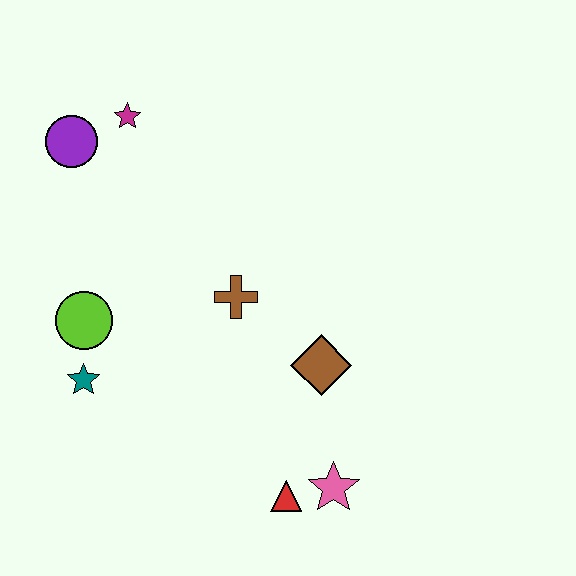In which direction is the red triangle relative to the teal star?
The red triangle is to the right of the teal star.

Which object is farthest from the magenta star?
The pink star is farthest from the magenta star.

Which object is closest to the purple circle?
The magenta star is closest to the purple circle.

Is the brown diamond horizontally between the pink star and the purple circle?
Yes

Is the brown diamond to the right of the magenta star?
Yes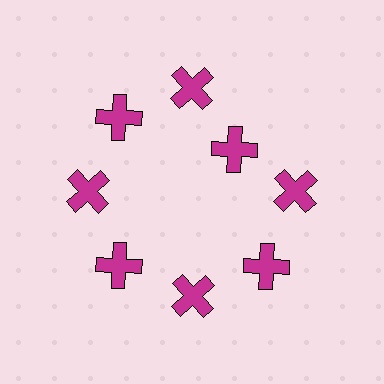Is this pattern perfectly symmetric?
No. The 8 magenta crosses are arranged in a ring, but one element near the 2 o'clock position is pulled inward toward the center, breaking the 8-fold rotational symmetry.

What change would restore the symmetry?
The symmetry would be restored by moving it outward, back onto the ring so that all 8 crosses sit at equal angles and equal distance from the center.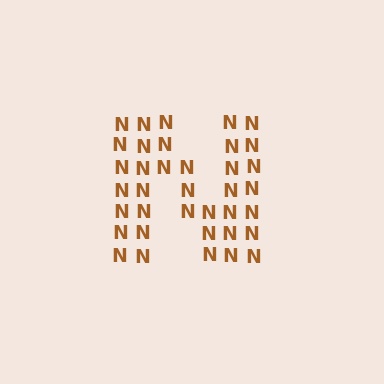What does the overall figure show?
The overall figure shows the letter N.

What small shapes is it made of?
It is made of small letter N's.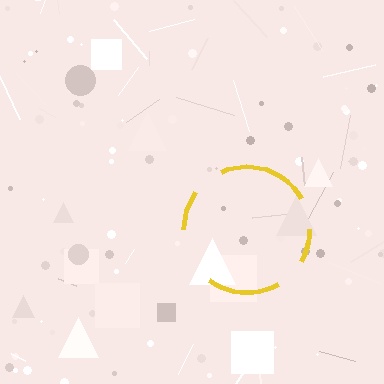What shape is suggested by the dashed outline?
The dashed outline suggests a circle.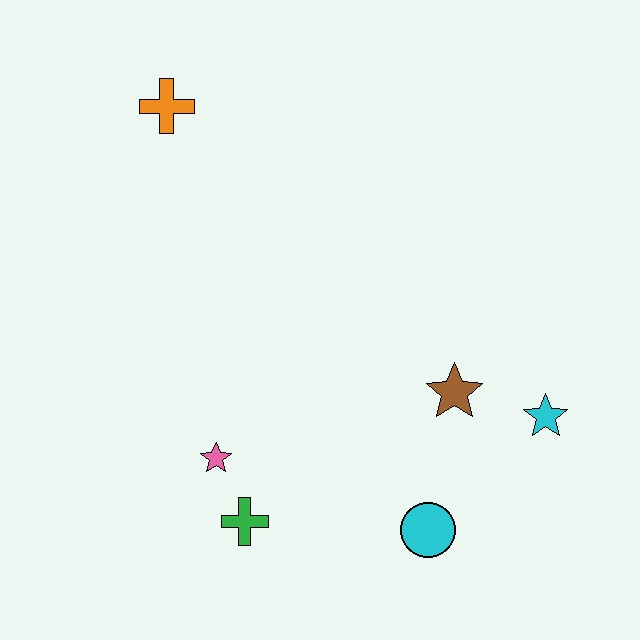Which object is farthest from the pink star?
The orange cross is farthest from the pink star.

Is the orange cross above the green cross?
Yes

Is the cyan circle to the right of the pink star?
Yes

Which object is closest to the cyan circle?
The brown star is closest to the cyan circle.